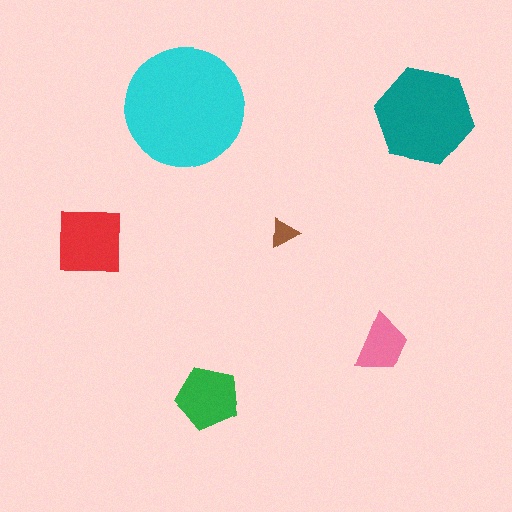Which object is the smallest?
The brown triangle.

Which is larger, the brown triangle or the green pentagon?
The green pentagon.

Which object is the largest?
The cyan circle.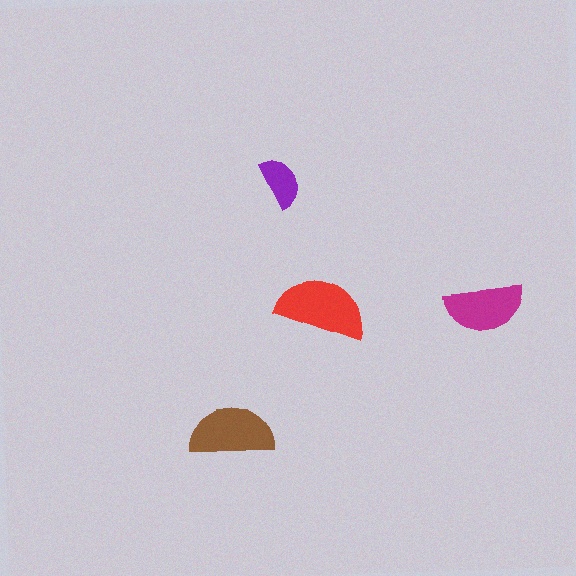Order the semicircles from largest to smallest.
the red one, the brown one, the magenta one, the purple one.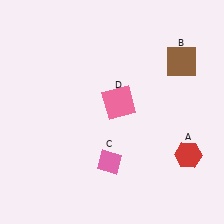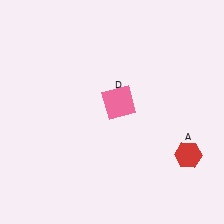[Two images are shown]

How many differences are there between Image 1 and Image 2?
There are 2 differences between the two images.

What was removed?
The pink diamond (C), the brown square (B) were removed in Image 2.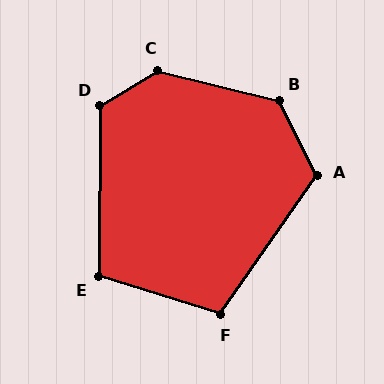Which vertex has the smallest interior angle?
E, at approximately 107 degrees.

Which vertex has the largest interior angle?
C, at approximately 135 degrees.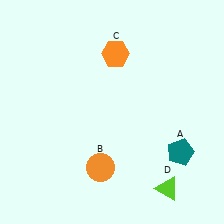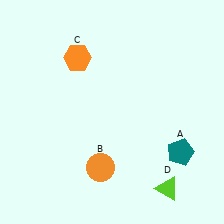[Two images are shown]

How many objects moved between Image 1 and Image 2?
1 object moved between the two images.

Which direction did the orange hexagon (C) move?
The orange hexagon (C) moved left.